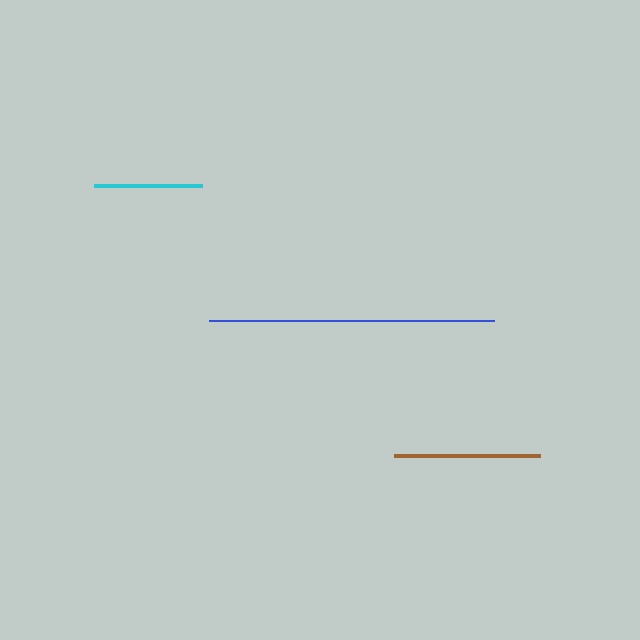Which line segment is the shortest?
The cyan line is the shortest at approximately 109 pixels.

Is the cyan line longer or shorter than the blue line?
The blue line is longer than the cyan line.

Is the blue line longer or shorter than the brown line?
The blue line is longer than the brown line.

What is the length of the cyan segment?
The cyan segment is approximately 109 pixels long.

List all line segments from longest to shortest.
From longest to shortest: blue, brown, cyan.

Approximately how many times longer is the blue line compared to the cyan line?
The blue line is approximately 2.6 times the length of the cyan line.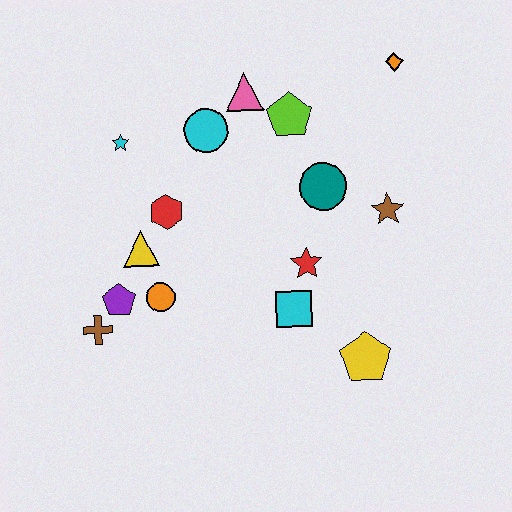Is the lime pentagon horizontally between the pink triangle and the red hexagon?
No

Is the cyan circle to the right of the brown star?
No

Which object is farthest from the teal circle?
The brown cross is farthest from the teal circle.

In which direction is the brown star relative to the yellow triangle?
The brown star is to the right of the yellow triangle.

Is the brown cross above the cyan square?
No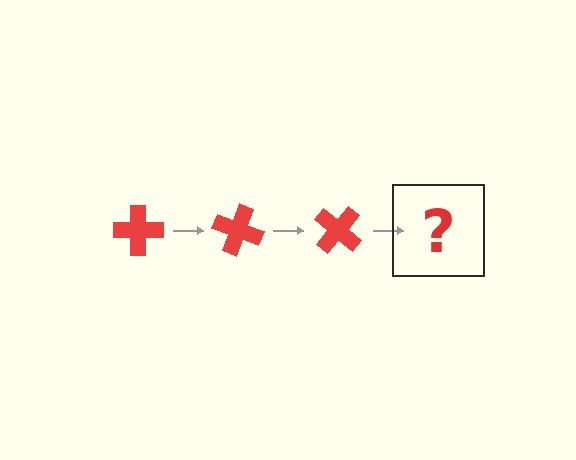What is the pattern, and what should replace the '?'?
The pattern is that the cross rotates 20 degrees each step. The '?' should be a red cross rotated 60 degrees.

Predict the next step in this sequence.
The next step is a red cross rotated 60 degrees.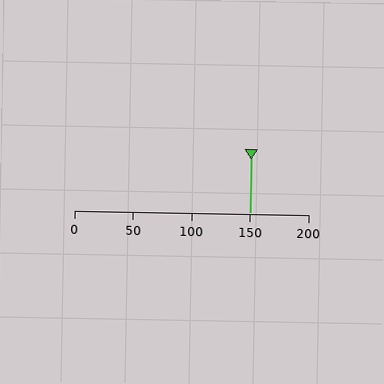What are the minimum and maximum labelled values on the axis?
The axis runs from 0 to 200.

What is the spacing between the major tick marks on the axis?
The major ticks are spaced 50 apart.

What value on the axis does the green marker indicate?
The marker indicates approximately 150.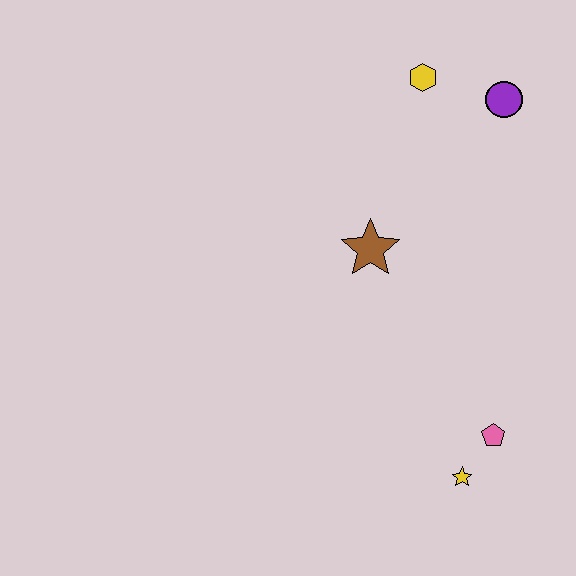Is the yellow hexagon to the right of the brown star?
Yes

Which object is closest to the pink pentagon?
The yellow star is closest to the pink pentagon.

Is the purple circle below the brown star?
No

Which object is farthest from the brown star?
The yellow star is farthest from the brown star.